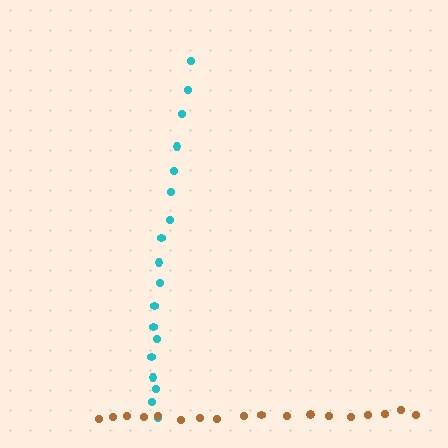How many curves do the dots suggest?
There are 2 distinct paths.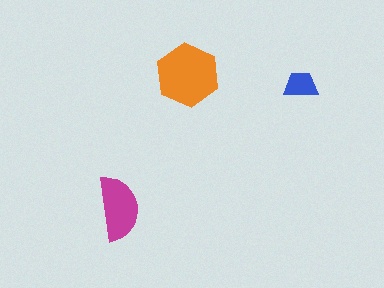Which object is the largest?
The orange hexagon.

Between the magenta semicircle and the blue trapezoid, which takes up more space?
The magenta semicircle.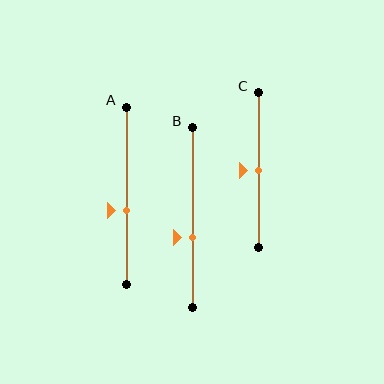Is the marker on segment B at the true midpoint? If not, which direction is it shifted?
No, the marker on segment B is shifted downward by about 11% of the segment length.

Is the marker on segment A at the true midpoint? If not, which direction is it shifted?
No, the marker on segment A is shifted downward by about 8% of the segment length.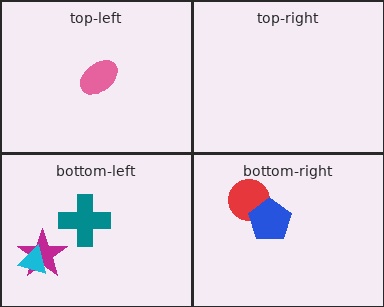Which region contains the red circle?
The bottom-right region.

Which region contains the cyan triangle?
The bottom-left region.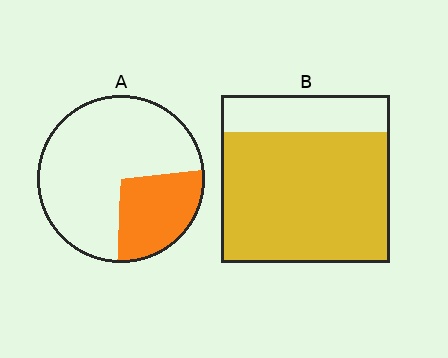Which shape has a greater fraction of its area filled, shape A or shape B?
Shape B.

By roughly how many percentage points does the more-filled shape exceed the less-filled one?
By roughly 50 percentage points (B over A).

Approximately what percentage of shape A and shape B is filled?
A is approximately 30% and B is approximately 80%.